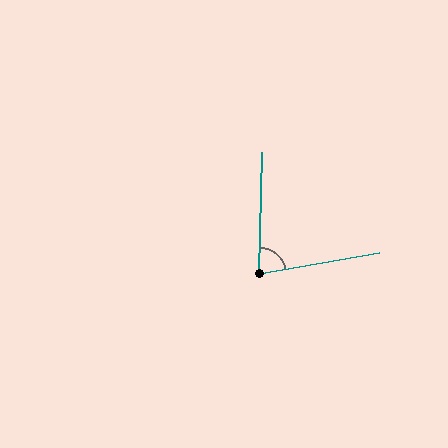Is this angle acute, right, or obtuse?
It is acute.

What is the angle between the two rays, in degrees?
Approximately 79 degrees.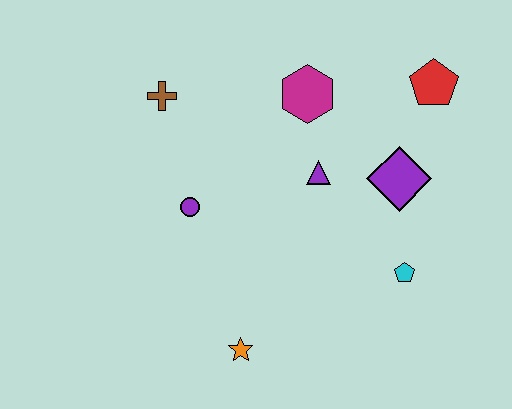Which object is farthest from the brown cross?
The cyan pentagon is farthest from the brown cross.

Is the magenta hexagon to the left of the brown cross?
No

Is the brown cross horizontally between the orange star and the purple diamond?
No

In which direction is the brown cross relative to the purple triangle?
The brown cross is to the left of the purple triangle.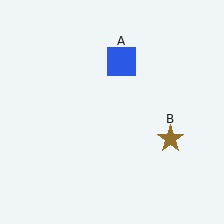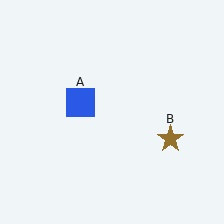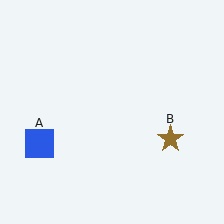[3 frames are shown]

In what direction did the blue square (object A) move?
The blue square (object A) moved down and to the left.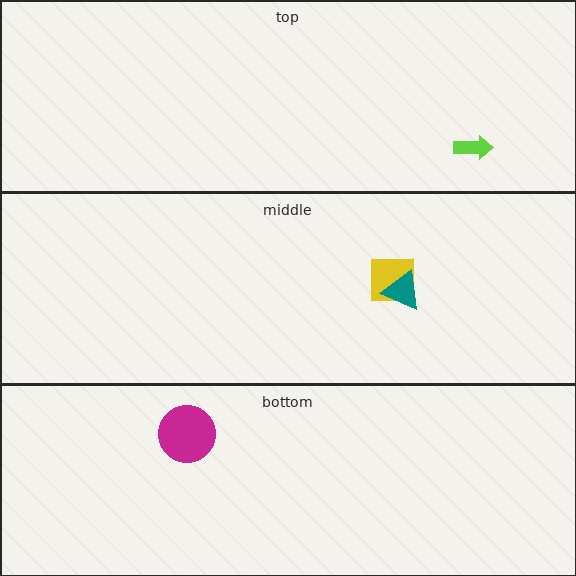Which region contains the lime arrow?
The top region.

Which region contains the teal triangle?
The middle region.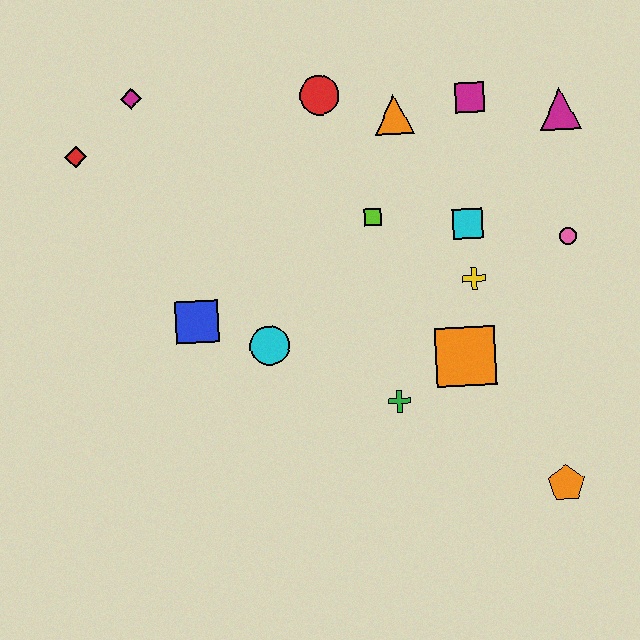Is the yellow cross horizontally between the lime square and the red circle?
No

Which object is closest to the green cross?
The orange square is closest to the green cross.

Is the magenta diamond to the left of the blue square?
Yes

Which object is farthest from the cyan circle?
The magenta triangle is farthest from the cyan circle.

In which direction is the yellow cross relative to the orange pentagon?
The yellow cross is above the orange pentagon.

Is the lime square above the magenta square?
No